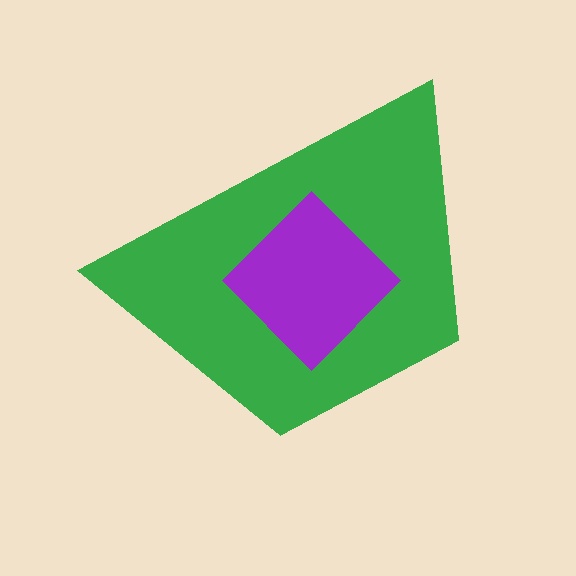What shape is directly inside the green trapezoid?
The purple diamond.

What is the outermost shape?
The green trapezoid.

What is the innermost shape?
The purple diamond.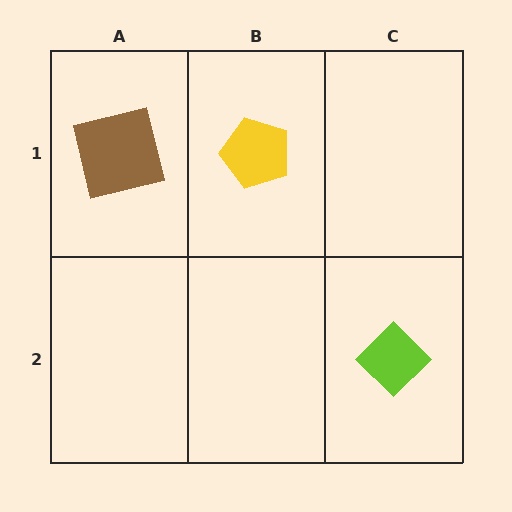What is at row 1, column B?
A yellow pentagon.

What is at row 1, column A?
A brown square.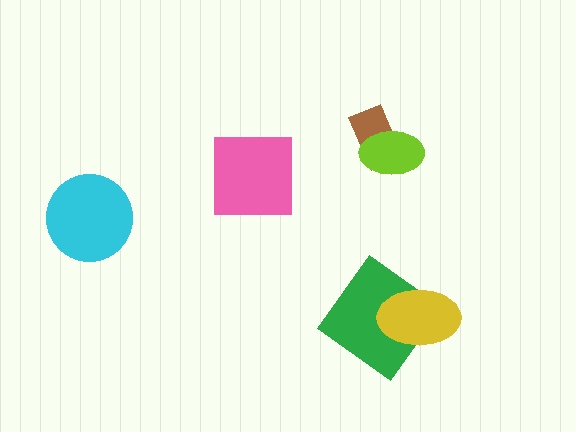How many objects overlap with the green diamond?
1 object overlaps with the green diamond.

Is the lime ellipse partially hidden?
No, no other shape covers it.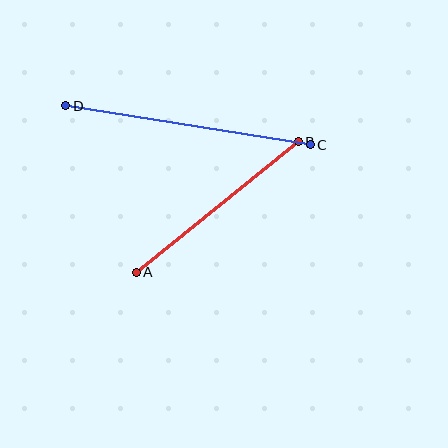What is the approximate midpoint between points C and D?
The midpoint is at approximately (188, 125) pixels.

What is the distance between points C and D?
The distance is approximately 248 pixels.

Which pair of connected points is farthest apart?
Points C and D are farthest apart.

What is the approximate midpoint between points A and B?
The midpoint is at approximately (217, 207) pixels.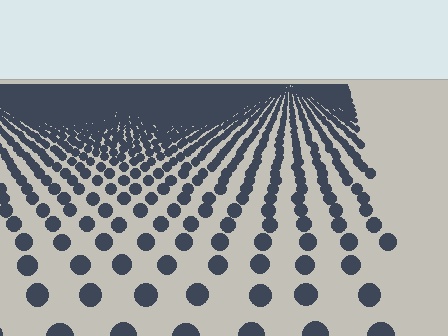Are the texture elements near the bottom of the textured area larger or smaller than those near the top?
Larger. Near the bottom, elements are closer to the viewer and appear at a bigger on-screen size.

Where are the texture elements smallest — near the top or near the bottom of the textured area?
Near the top.